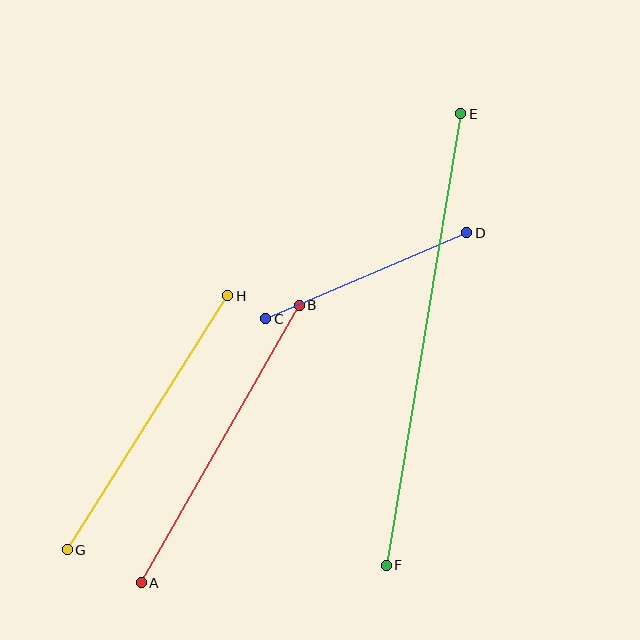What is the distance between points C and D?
The distance is approximately 218 pixels.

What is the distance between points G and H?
The distance is approximately 300 pixels.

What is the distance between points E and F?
The distance is approximately 458 pixels.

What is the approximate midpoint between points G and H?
The midpoint is at approximately (148, 423) pixels.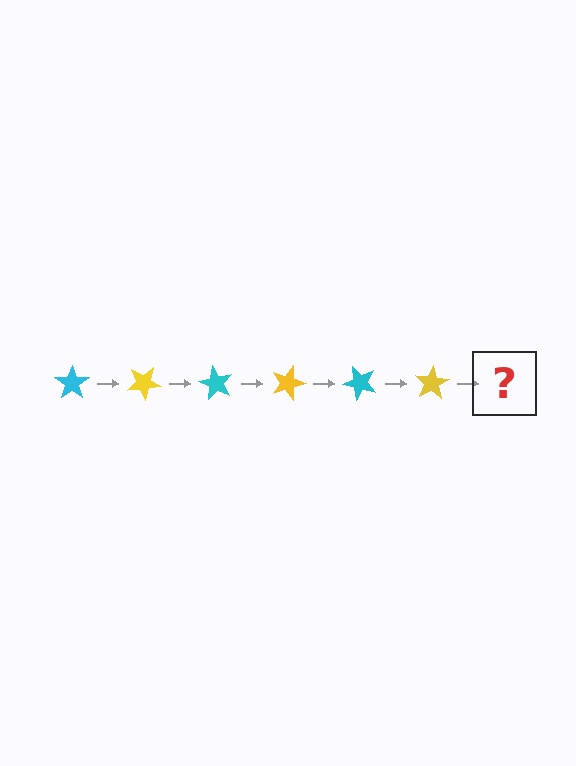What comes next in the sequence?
The next element should be a cyan star, rotated 180 degrees from the start.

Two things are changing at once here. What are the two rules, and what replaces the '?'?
The two rules are that it rotates 30 degrees each step and the color cycles through cyan and yellow. The '?' should be a cyan star, rotated 180 degrees from the start.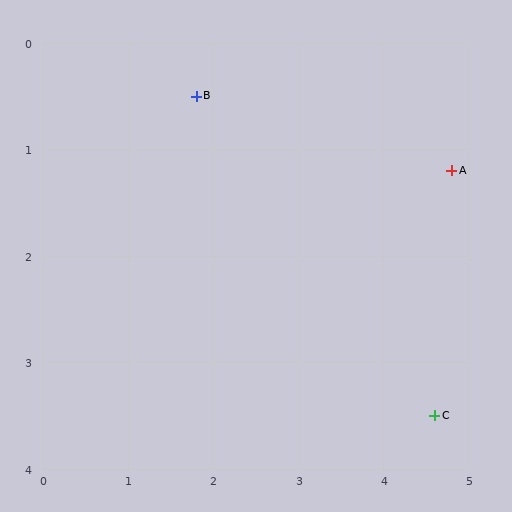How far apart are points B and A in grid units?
Points B and A are about 3.1 grid units apart.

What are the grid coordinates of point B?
Point B is at approximately (1.8, 0.5).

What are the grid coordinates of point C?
Point C is at approximately (4.6, 3.5).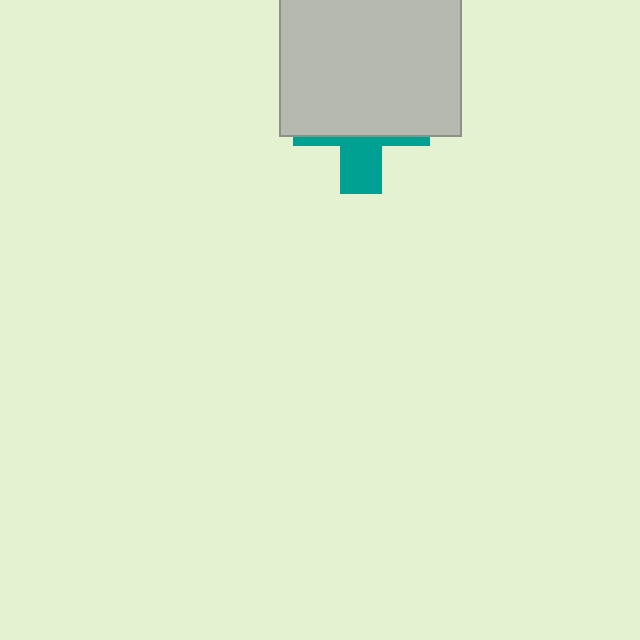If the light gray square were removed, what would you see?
You would see the complete teal cross.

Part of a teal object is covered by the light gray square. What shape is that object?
It is a cross.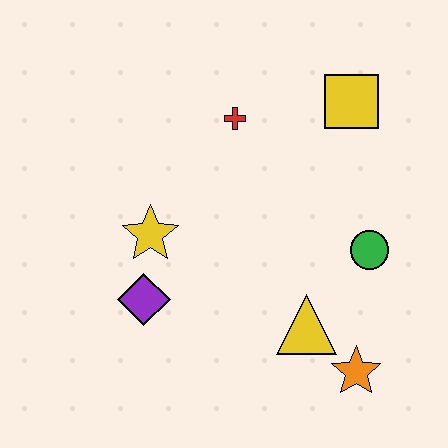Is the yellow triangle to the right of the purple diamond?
Yes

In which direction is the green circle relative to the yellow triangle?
The green circle is above the yellow triangle.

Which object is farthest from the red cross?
The orange star is farthest from the red cross.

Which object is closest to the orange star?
The yellow triangle is closest to the orange star.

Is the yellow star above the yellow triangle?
Yes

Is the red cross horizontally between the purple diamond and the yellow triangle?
Yes